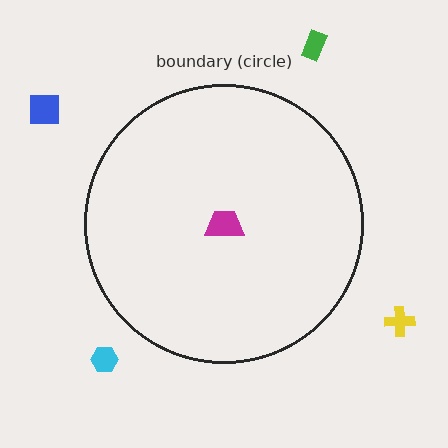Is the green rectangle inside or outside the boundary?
Outside.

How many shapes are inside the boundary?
1 inside, 4 outside.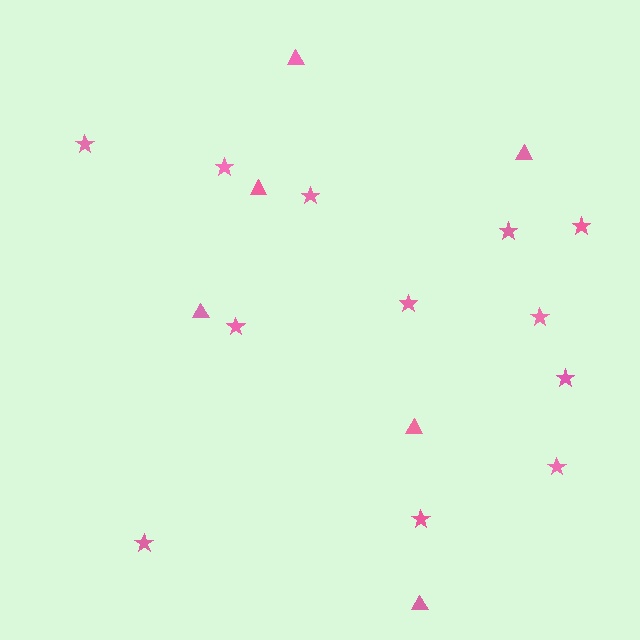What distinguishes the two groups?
There are 2 groups: one group of triangles (6) and one group of stars (12).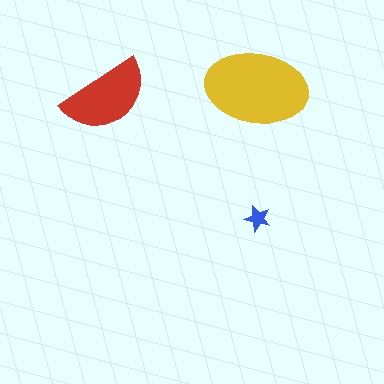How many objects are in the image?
There are 3 objects in the image.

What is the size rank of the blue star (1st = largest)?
3rd.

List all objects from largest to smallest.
The yellow ellipse, the red semicircle, the blue star.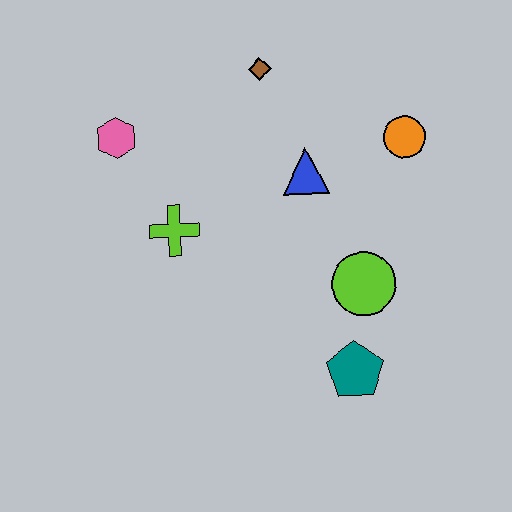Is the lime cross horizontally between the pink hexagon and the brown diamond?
Yes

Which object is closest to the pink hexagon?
The lime cross is closest to the pink hexagon.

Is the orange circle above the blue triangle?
Yes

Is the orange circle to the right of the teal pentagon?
Yes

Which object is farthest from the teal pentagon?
The pink hexagon is farthest from the teal pentagon.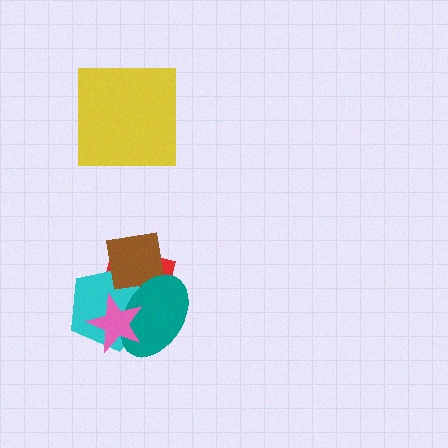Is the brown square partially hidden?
Yes, it is partially covered by another shape.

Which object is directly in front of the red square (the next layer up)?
The cyan pentagon is directly in front of the red square.